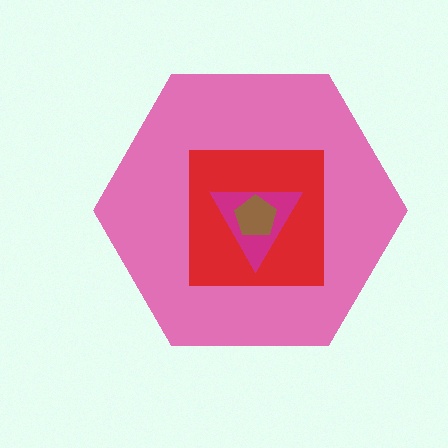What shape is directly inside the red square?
The magenta triangle.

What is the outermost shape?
The pink hexagon.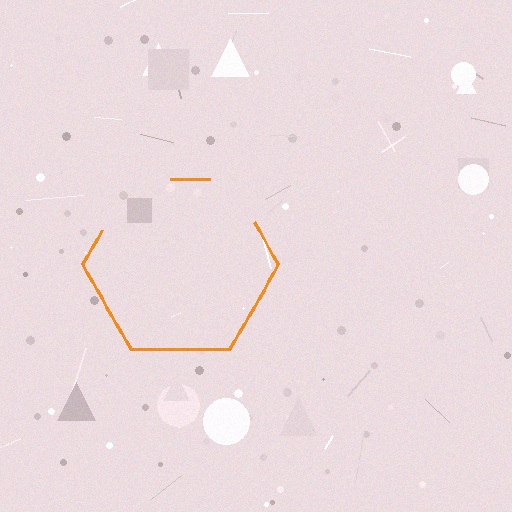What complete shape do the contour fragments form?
The contour fragments form a hexagon.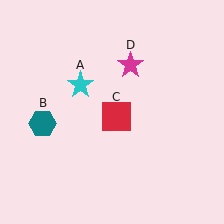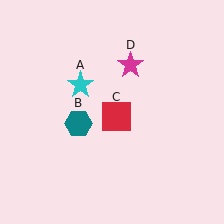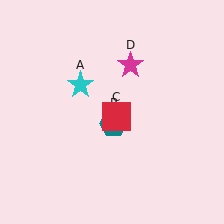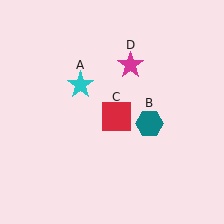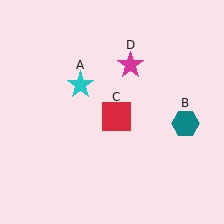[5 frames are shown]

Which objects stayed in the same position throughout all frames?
Cyan star (object A) and red square (object C) and magenta star (object D) remained stationary.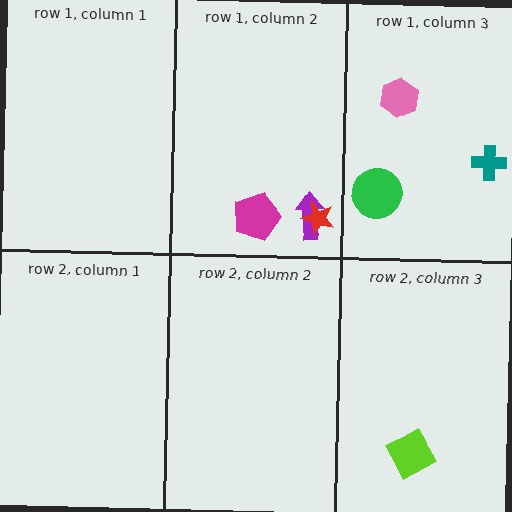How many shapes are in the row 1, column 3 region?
3.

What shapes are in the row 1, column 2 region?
The purple arrow, the red star, the magenta pentagon.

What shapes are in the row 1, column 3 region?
The teal cross, the pink hexagon, the green circle.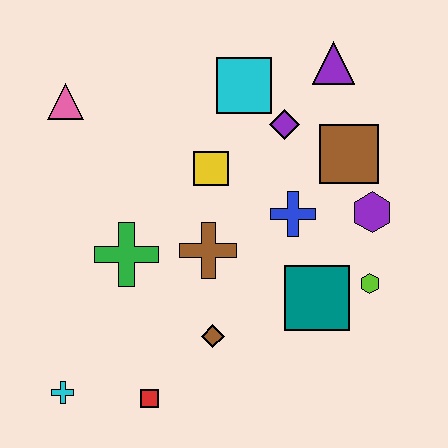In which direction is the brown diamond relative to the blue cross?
The brown diamond is below the blue cross.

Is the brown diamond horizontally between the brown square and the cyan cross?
Yes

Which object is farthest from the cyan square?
The cyan cross is farthest from the cyan square.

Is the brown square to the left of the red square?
No